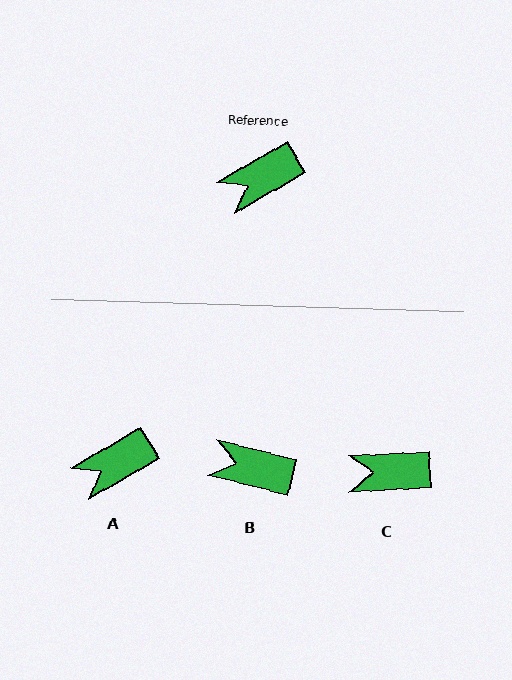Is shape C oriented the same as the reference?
No, it is off by about 27 degrees.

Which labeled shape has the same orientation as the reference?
A.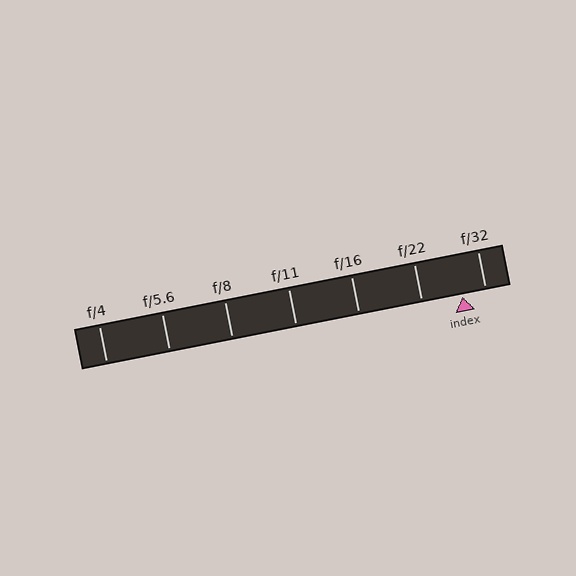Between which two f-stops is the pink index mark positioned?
The index mark is between f/22 and f/32.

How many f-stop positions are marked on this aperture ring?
There are 7 f-stop positions marked.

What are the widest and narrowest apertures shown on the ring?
The widest aperture shown is f/4 and the narrowest is f/32.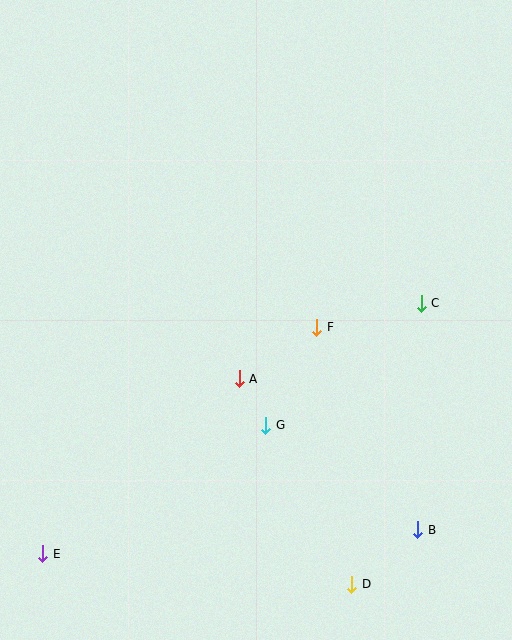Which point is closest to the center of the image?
Point A at (239, 379) is closest to the center.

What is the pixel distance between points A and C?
The distance between A and C is 197 pixels.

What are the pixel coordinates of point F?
Point F is at (317, 327).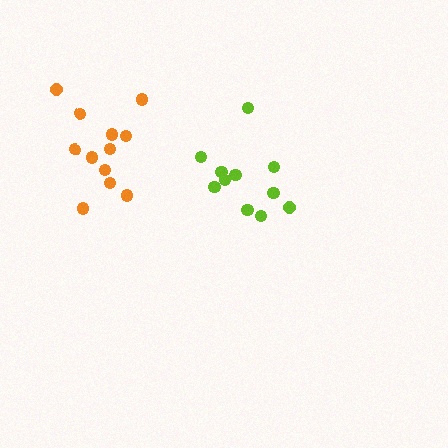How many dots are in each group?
Group 1: 12 dots, Group 2: 11 dots (23 total).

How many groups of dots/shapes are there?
There are 2 groups.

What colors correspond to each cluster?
The clusters are colored: orange, lime.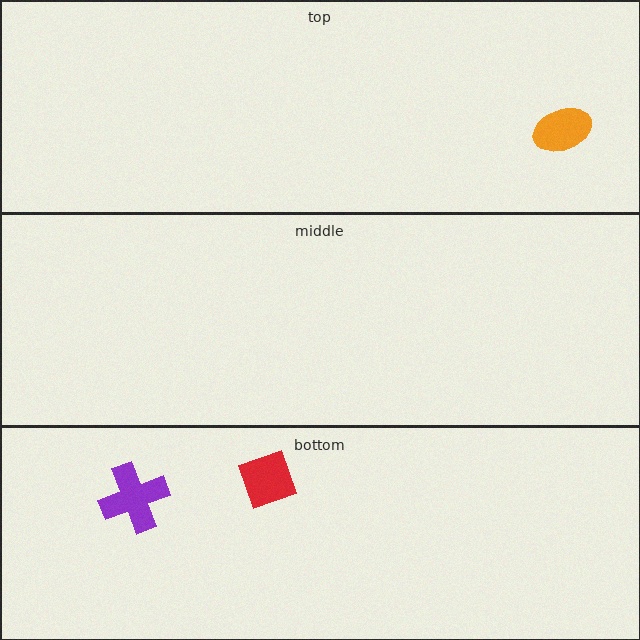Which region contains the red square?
The bottom region.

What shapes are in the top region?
The orange ellipse.